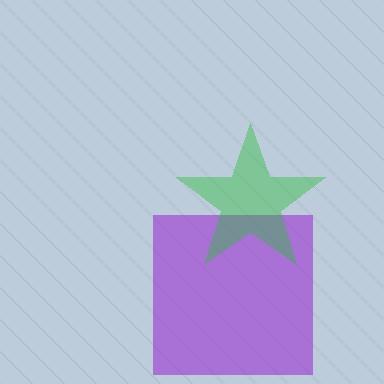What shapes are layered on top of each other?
The layered shapes are: a purple square, a green star.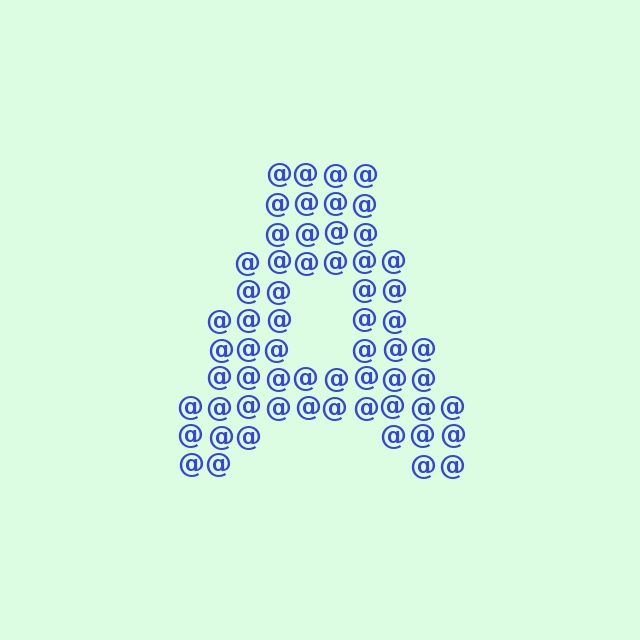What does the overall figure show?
The overall figure shows the letter A.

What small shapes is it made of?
It is made of small at signs.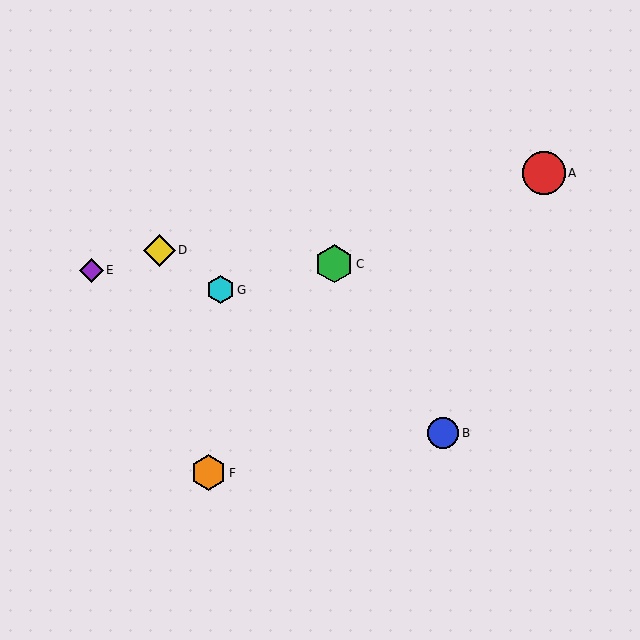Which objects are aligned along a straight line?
Objects B, D, G are aligned along a straight line.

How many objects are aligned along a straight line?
3 objects (B, D, G) are aligned along a straight line.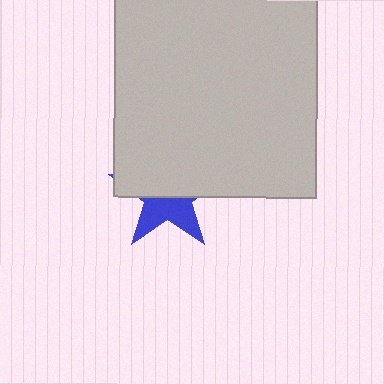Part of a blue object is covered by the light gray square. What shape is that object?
It is a star.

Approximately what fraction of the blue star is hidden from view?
Roughly 58% of the blue star is hidden behind the light gray square.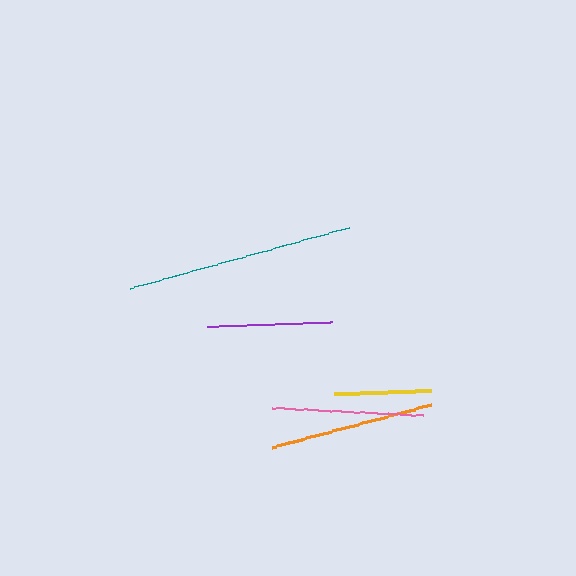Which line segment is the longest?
The teal line is the longest at approximately 228 pixels.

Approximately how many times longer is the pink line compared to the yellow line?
The pink line is approximately 1.5 times the length of the yellow line.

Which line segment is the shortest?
The yellow line is the shortest at approximately 97 pixels.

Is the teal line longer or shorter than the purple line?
The teal line is longer than the purple line.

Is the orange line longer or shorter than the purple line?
The orange line is longer than the purple line.